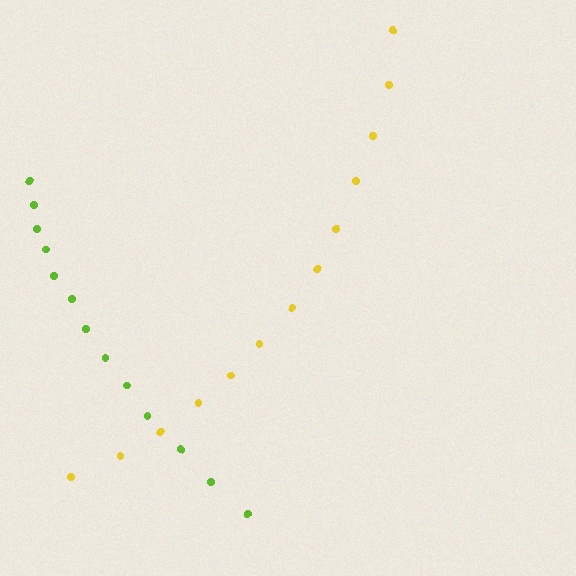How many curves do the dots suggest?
There are 2 distinct paths.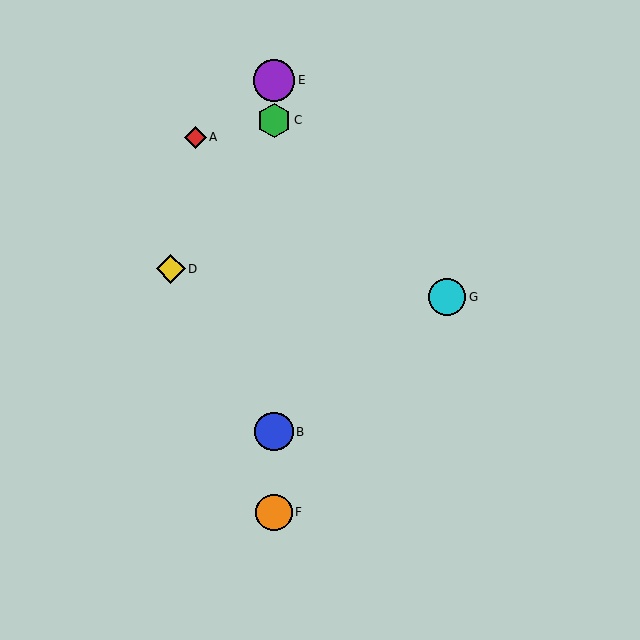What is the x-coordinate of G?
Object G is at x≈447.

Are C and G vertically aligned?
No, C is at x≈274 and G is at x≈447.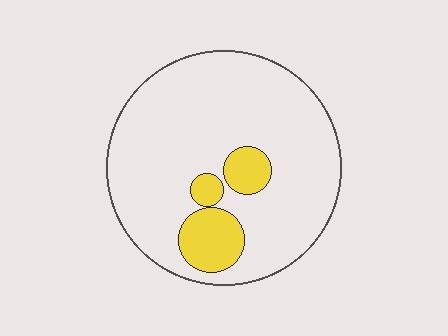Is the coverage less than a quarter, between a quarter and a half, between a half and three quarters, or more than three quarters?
Less than a quarter.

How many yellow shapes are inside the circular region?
3.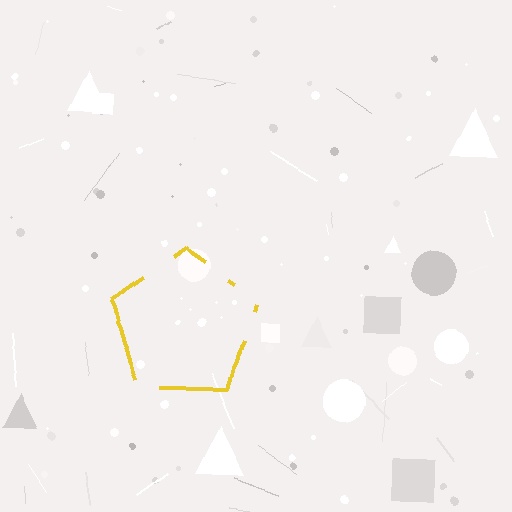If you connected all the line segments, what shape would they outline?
They would outline a pentagon.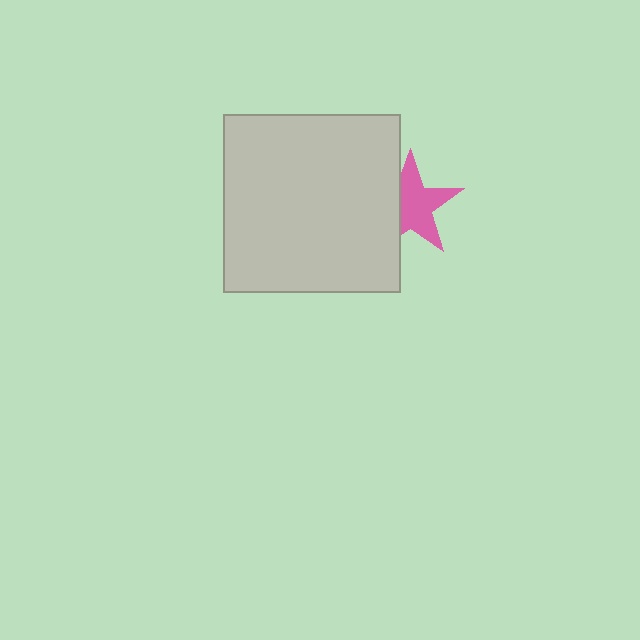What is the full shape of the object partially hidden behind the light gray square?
The partially hidden object is a pink star.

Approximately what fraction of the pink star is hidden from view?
Roughly 34% of the pink star is hidden behind the light gray square.